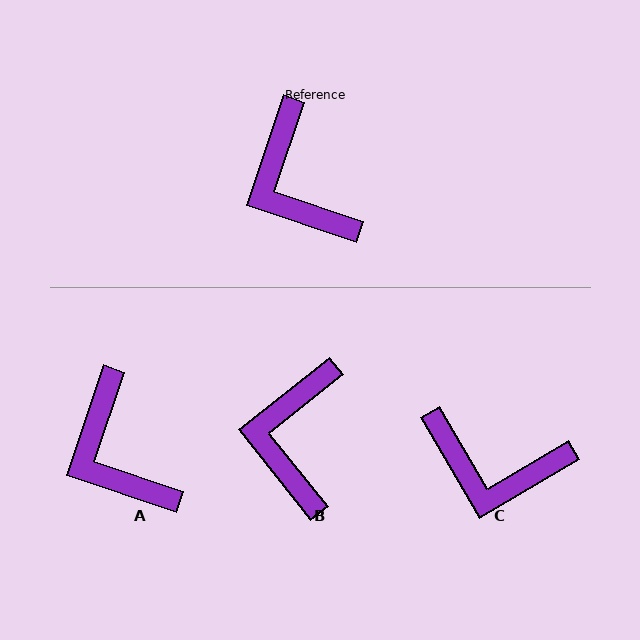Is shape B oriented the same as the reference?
No, it is off by about 33 degrees.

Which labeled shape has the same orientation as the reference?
A.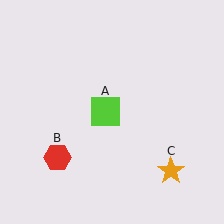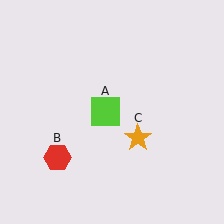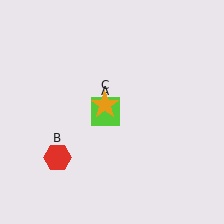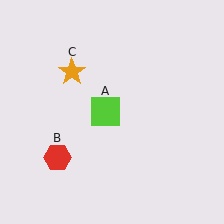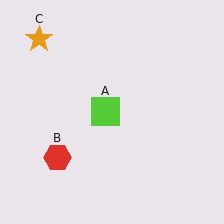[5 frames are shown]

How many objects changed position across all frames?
1 object changed position: orange star (object C).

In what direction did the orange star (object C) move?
The orange star (object C) moved up and to the left.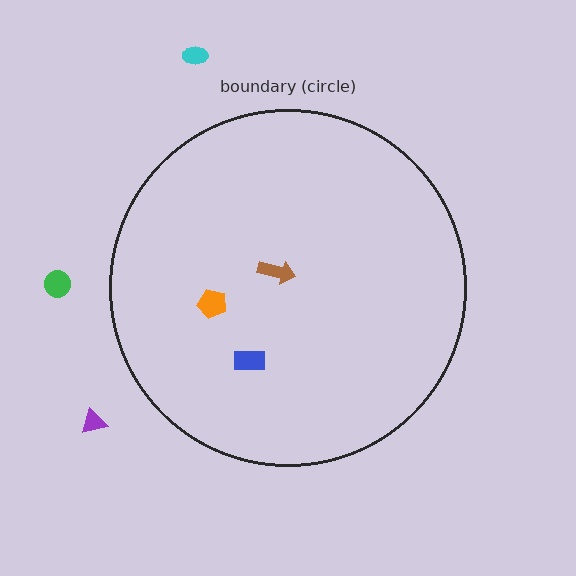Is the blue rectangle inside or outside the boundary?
Inside.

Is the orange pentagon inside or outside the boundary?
Inside.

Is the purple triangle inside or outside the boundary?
Outside.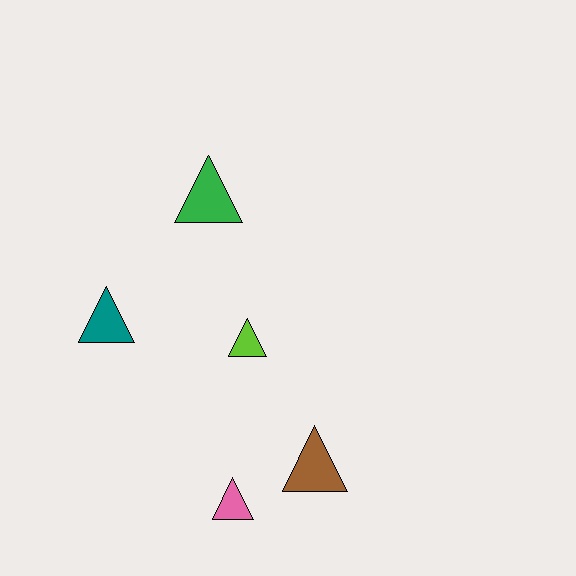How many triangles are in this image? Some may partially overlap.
There are 5 triangles.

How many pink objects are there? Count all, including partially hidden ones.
There is 1 pink object.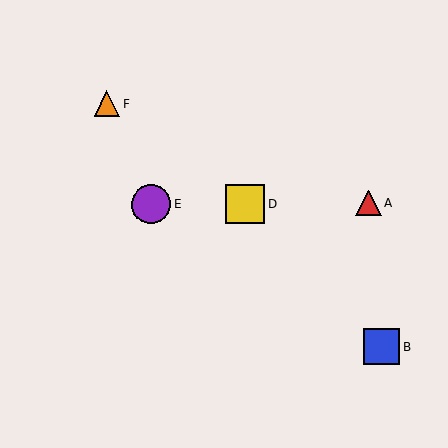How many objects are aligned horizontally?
4 objects (A, C, D, E) are aligned horizontally.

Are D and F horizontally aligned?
No, D is at y≈204 and F is at y≈103.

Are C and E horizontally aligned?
Yes, both are at y≈204.